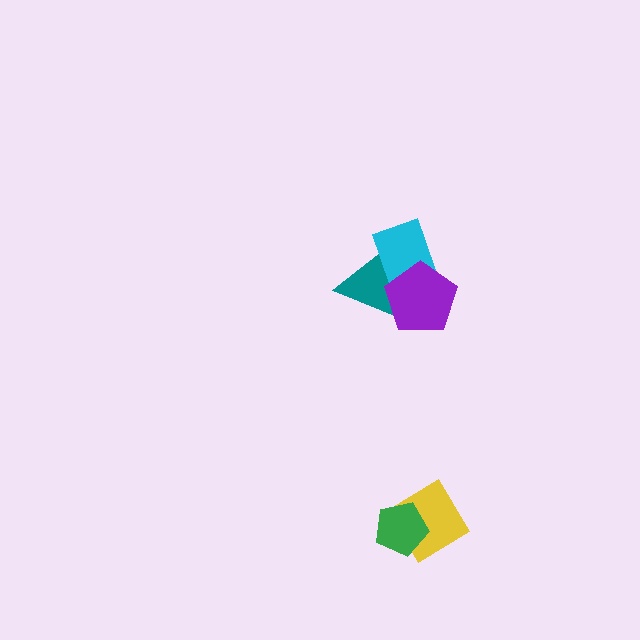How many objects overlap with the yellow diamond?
1 object overlaps with the yellow diamond.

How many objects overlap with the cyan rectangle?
2 objects overlap with the cyan rectangle.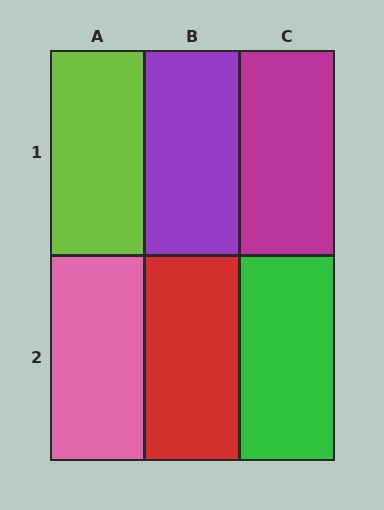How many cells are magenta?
1 cell is magenta.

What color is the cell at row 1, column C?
Magenta.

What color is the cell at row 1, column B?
Purple.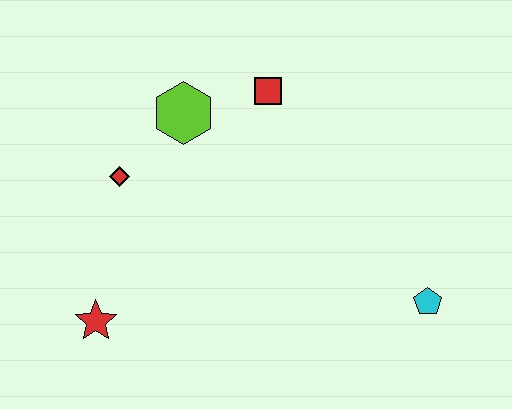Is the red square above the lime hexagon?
Yes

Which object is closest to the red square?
The lime hexagon is closest to the red square.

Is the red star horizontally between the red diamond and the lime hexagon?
No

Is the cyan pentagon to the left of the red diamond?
No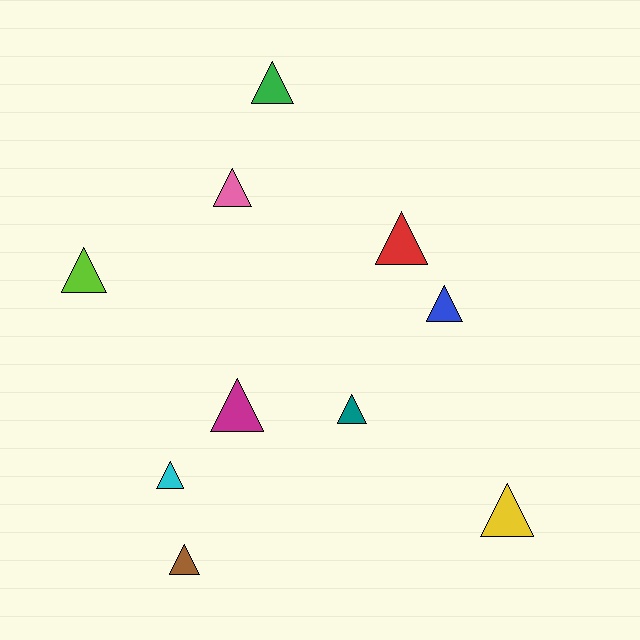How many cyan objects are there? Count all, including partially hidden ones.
There is 1 cyan object.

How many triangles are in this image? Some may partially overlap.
There are 10 triangles.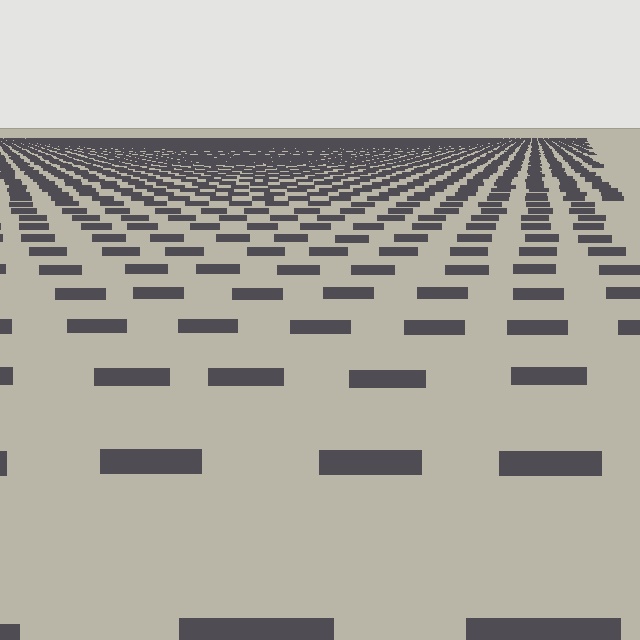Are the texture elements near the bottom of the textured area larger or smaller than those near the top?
Larger. Near the bottom, elements are closer to the viewer and appear at a bigger on-screen size.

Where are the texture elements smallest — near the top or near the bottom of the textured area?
Near the top.